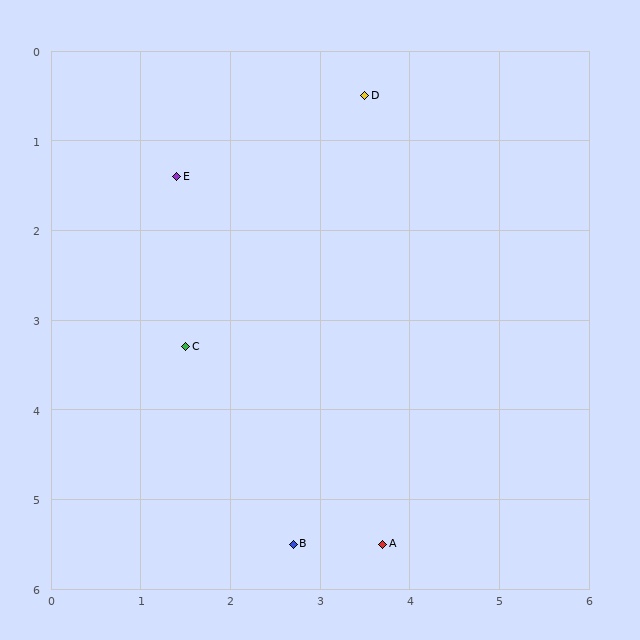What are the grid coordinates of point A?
Point A is at approximately (3.7, 5.5).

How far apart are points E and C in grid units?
Points E and C are about 1.9 grid units apart.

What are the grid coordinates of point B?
Point B is at approximately (2.7, 5.5).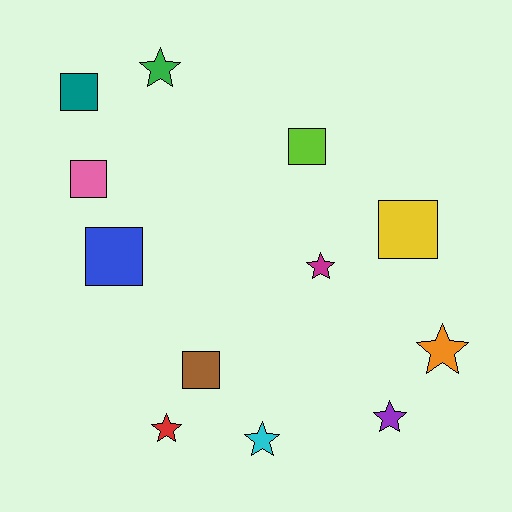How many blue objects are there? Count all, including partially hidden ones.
There is 1 blue object.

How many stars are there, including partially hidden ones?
There are 6 stars.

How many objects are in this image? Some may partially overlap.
There are 12 objects.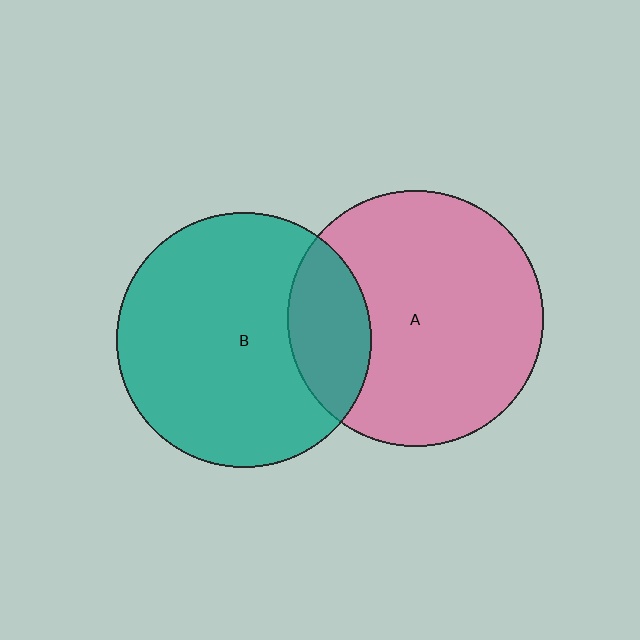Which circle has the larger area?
Circle A (pink).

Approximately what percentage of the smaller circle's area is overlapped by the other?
Approximately 20%.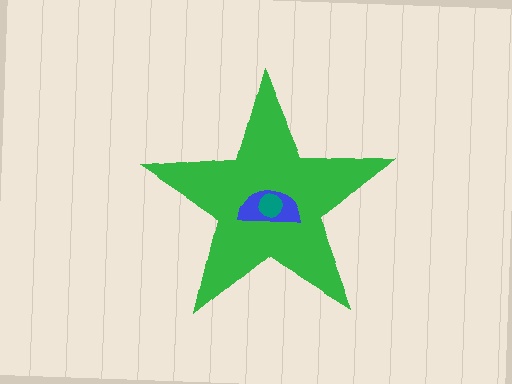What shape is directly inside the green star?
The blue semicircle.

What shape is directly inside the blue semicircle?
The teal circle.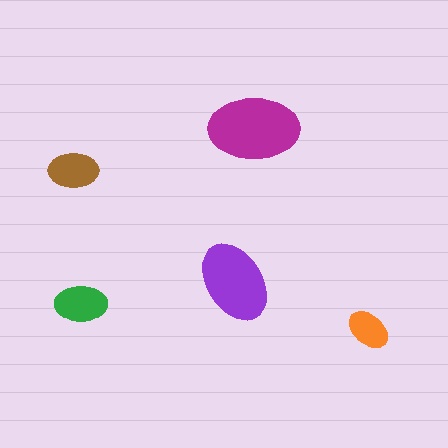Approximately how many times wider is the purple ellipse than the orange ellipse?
About 2 times wider.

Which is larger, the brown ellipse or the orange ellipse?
The brown one.